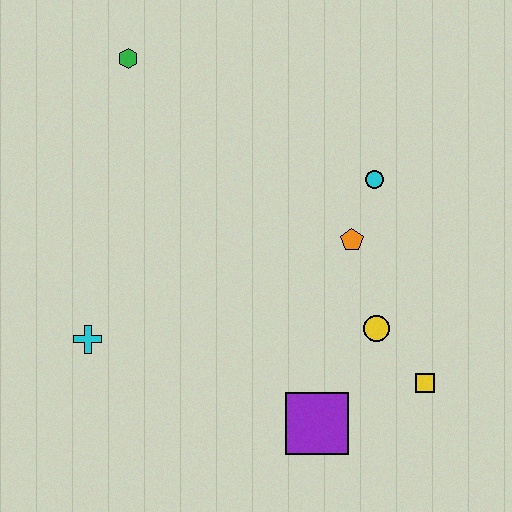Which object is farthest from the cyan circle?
The cyan cross is farthest from the cyan circle.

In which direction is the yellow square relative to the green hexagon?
The yellow square is below the green hexagon.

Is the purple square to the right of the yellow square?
No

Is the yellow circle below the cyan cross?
No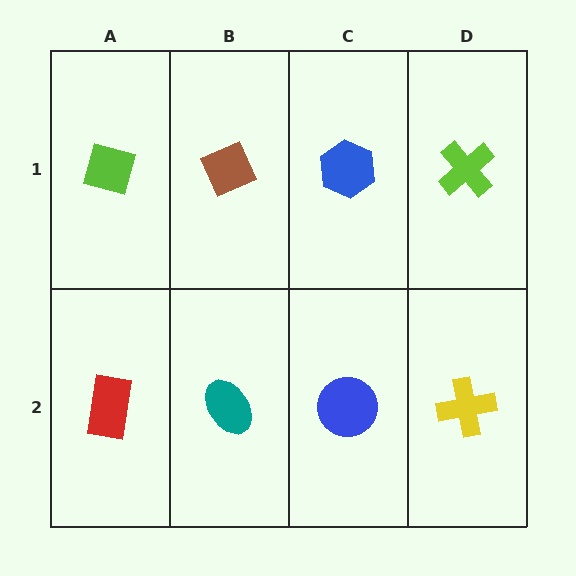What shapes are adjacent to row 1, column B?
A teal ellipse (row 2, column B), a lime square (row 1, column A), a blue hexagon (row 1, column C).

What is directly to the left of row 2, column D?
A blue circle.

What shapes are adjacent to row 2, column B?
A brown diamond (row 1, column B), a red rectangle (row 2, column A), a blue circle (row 2, column C).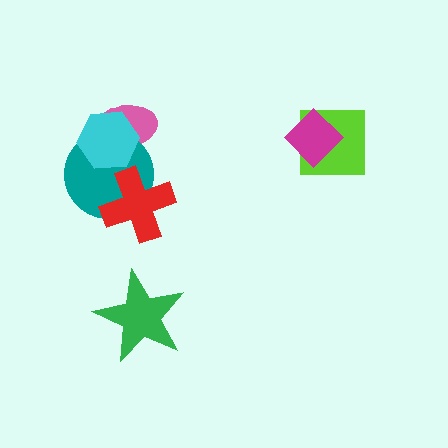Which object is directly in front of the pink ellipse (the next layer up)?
The teal circle is directly in front of the pink ellipse.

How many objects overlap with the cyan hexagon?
2 objects overlap with the cyan hexagon.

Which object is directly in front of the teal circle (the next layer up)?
The red cross is directly in front of the teal circle.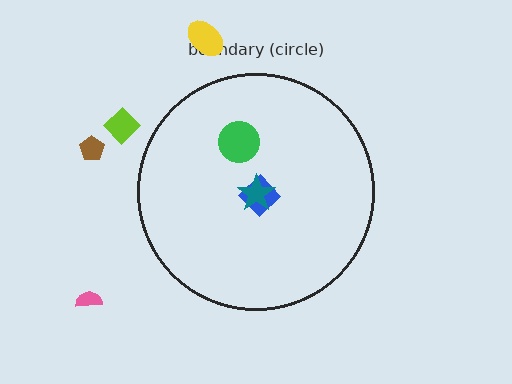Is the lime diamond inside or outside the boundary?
Outside.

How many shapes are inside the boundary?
3 inside, 4 outside.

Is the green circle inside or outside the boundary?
Inside.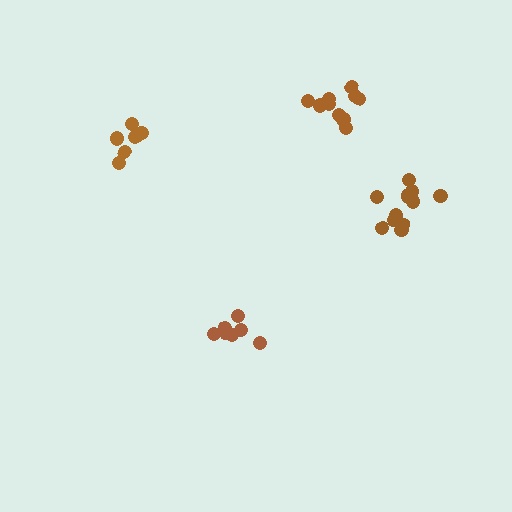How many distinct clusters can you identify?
There are 4 distinct clusters.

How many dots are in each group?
Group 1: 10 dots, Group 2: 7 dots, Group 3: 13 dots, Group 4: 7 dots (37 total).